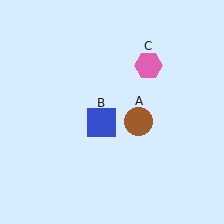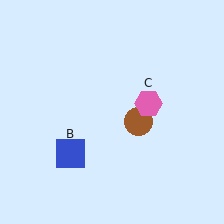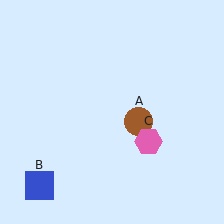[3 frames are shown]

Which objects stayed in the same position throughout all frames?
Brown circle (object A) remained stationary.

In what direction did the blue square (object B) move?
The blue square (object B) moved down and to the left.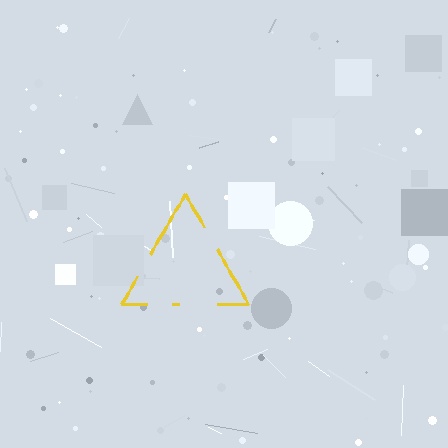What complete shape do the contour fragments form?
The contour fragments form a triangle.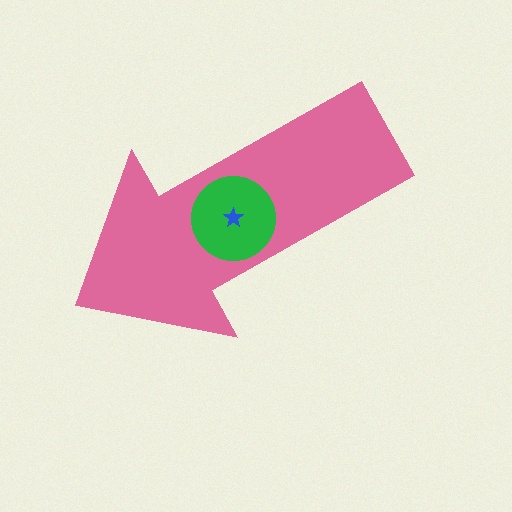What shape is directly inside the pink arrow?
The green circle.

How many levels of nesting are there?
3.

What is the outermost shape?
The pink arrow.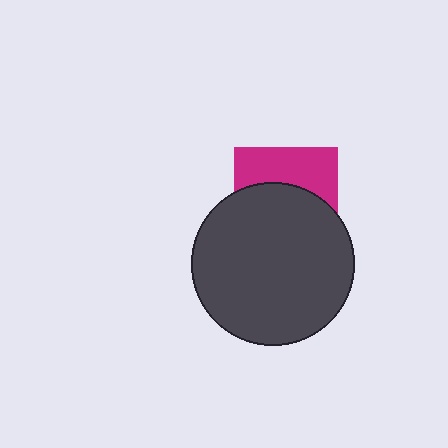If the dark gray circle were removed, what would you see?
You would see the complete magenta square.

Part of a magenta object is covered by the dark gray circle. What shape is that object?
It is a square.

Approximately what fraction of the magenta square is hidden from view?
Roughly 60% of the magenta square is hidden behind the dark gray circle.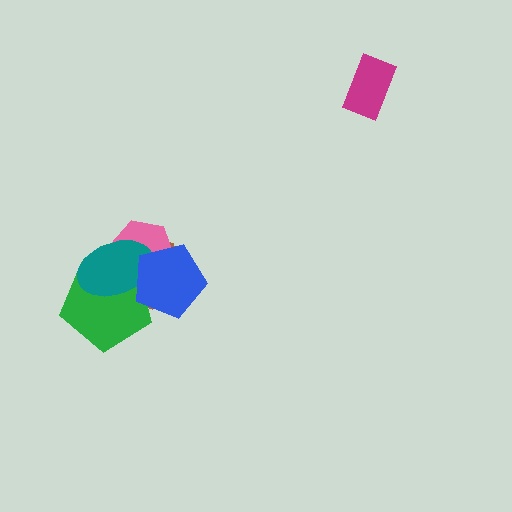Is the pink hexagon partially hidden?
Yes, it is partially covered by another shape.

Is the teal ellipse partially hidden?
Yes, it is partially covered by another shape.